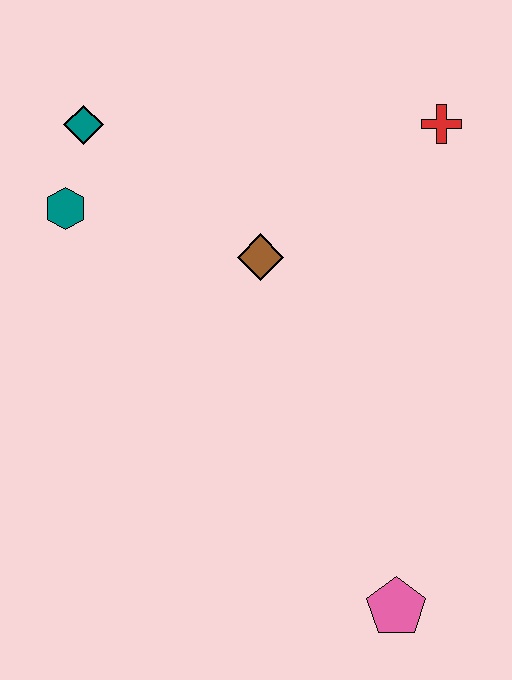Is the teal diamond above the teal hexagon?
Yes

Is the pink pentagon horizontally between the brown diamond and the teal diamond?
No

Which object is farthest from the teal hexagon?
The pink pentagon is farthest from the teal hexagon.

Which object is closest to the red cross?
The brown diamond is closest to the red cross.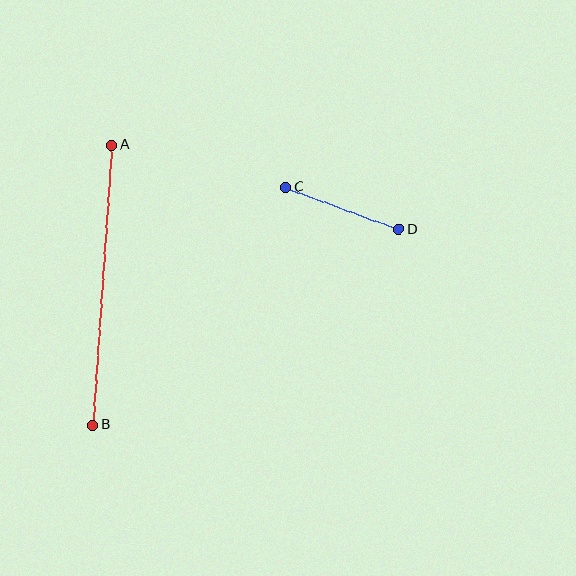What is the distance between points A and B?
The distance is approximately 281 pixels.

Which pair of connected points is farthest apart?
Points A and B are farthest apart.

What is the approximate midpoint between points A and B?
The midpoint is at approximately (102, 285) pixels.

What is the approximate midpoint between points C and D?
The midpoint is at approximately (342, 208) pixels.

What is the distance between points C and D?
The distance is approximately 120 pixels.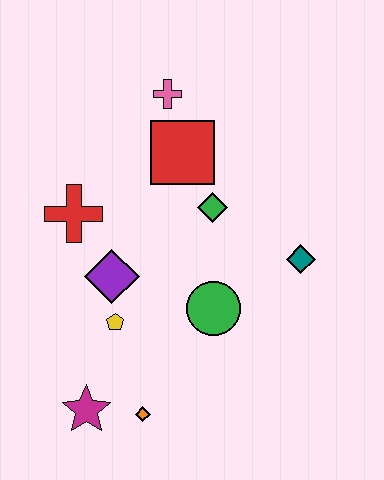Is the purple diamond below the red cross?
Yes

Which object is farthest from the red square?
The magenta star is farthest from the red square.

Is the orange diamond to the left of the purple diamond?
No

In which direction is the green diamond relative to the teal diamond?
The green diamond is to the left of the teal diamond.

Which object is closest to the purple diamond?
The yellow pentagon is closest to the purple diamond.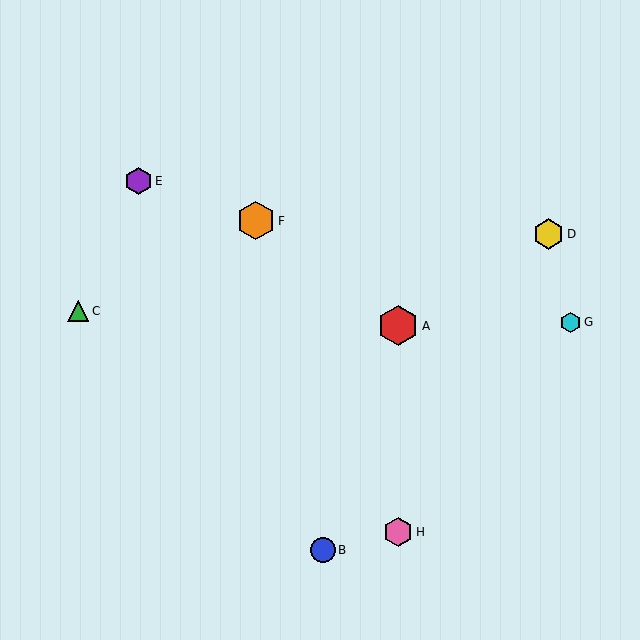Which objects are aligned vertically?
Objects A, H are aligned vertically.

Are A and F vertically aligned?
No, A is at x≈398 and F is at x≈256.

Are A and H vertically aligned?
Yes, both are at x≈398.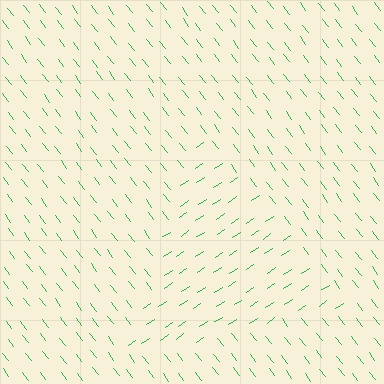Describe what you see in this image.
The image is filled with small green line segments. A triangle region in the image has lines oriented differently from the surrounding lines, creating a visible texture boundary.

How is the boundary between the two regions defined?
The boundary is defined purely by a change in line orientation (approximately 86 degrees difference). All lines are the same color and thickness.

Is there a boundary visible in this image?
Yes, there is a texture boundary formed by a change in line orientation.